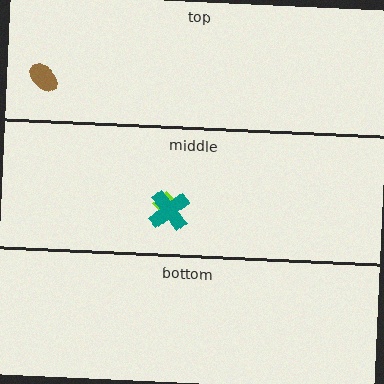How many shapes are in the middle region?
2.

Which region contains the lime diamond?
The middle region.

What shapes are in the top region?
The brown ellipse.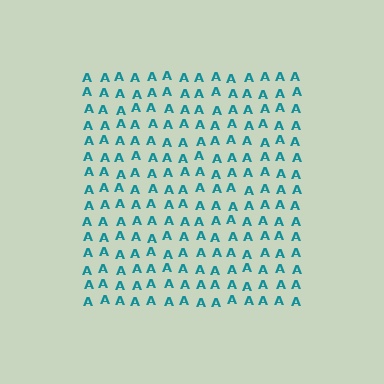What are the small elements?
The small elements are letter A's.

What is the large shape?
The large shape is a square.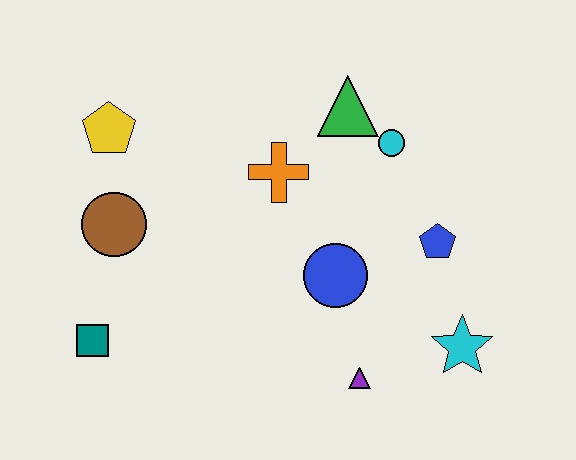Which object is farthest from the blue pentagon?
The teal square is farthest from the blue pentagon.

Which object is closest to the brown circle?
The yellow pentagon is closest to the brown circle.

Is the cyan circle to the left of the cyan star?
Yes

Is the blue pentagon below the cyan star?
No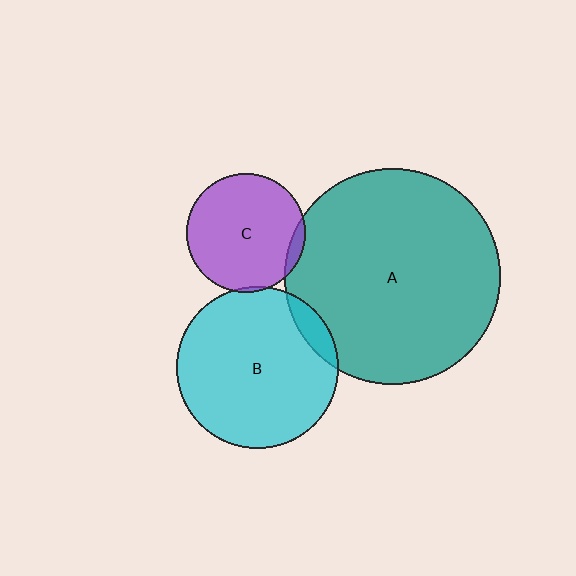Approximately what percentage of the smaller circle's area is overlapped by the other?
Approximately 5%.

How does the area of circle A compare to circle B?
Approximately 1.8 times.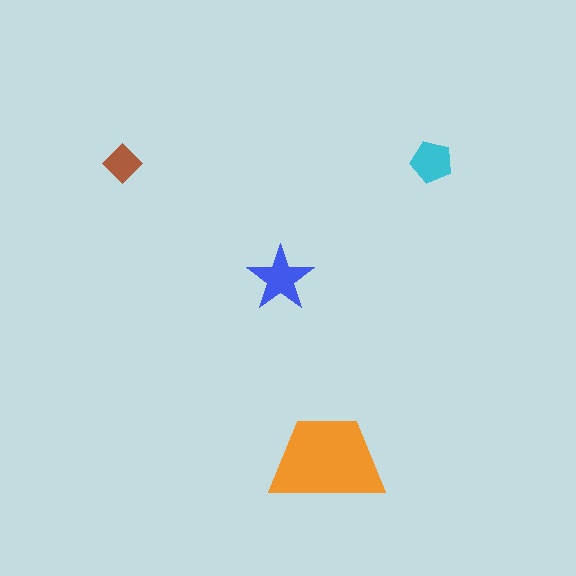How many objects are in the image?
There are 4 objects in the image.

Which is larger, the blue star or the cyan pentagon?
The blue star.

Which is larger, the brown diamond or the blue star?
The blue star.